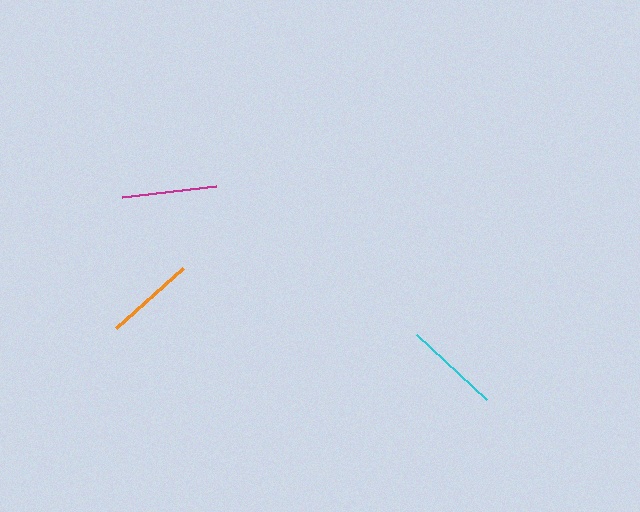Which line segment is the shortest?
The orange line is the shortest at approximately 90 pixels.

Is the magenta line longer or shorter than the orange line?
The magenta line is longer than the orange line.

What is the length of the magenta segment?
The magenta segment is approximately 94 pixels long.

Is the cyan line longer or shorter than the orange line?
The cyan line is longer than the orange line.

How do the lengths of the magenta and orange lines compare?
The magenta and orange lines are approximately the same length.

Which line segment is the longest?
The cyan line is the longest at approximately 95 pixels.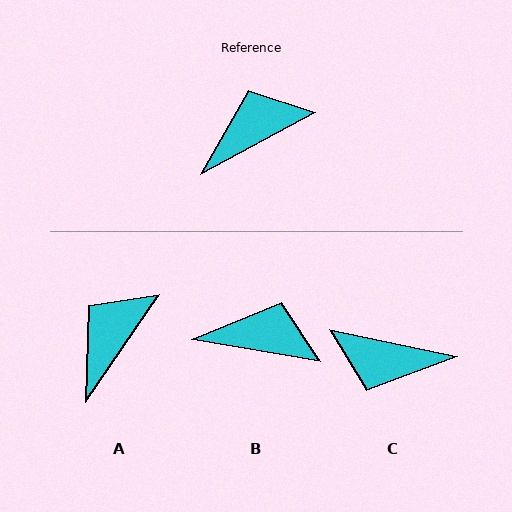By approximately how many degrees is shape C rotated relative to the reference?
Approximately 140 degrees counter-clockwise.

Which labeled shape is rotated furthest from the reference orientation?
C, about 140 degrees away.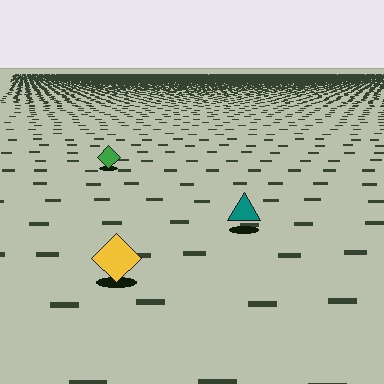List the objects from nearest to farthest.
From nearest to farthest: the yellow diamond, the teal triangle, the green diamond.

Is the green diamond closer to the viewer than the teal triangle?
No. The teal triangle is closer — you can tell from the texture gradient: the ground texture is coarser near it.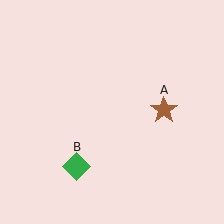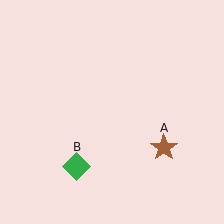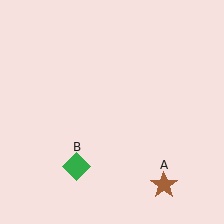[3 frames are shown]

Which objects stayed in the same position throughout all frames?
Green diamond (object B) remained stationary.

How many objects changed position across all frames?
1 object changed position: brown star (object A).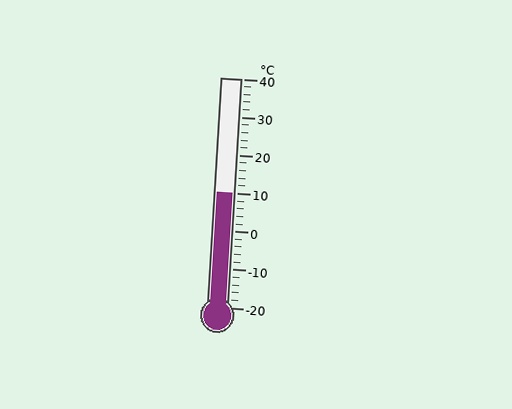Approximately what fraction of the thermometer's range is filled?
The thermometer is filled to approximately 50% of its range.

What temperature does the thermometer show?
The thermometer shows approximately 10°C.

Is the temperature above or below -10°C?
The temperature is above -10°C.